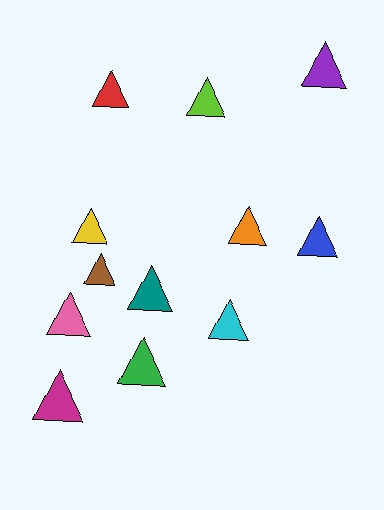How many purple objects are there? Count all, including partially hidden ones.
There is 1 purple object.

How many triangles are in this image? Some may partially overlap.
There are 12 triangles.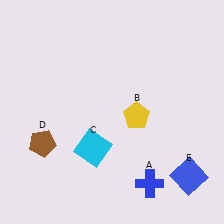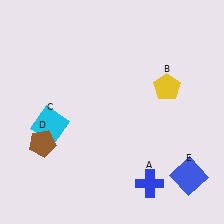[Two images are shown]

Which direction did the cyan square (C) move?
The cyan square (C) moved left.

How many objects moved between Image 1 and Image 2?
2 objects moved between the two images.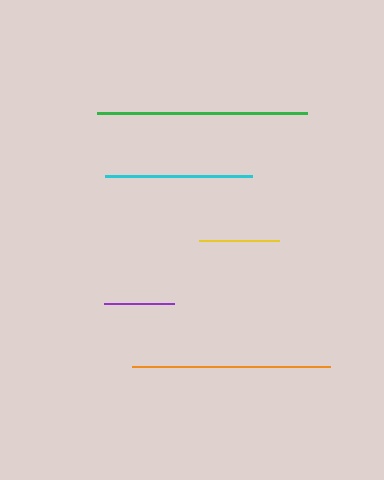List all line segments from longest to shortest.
From longest to shortest: green, orange, cyan, yellow, purple.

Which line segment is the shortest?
The purple line is the shortest at approximately 70 pixels.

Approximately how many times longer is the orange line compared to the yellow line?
The orange line is approximately 2.5 times the length of the yellow line.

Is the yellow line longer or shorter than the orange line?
The orange line is longer than the yellow line.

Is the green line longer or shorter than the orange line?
The green line is longer than the orange line.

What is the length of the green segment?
The green segment is approximately 210 pixels long.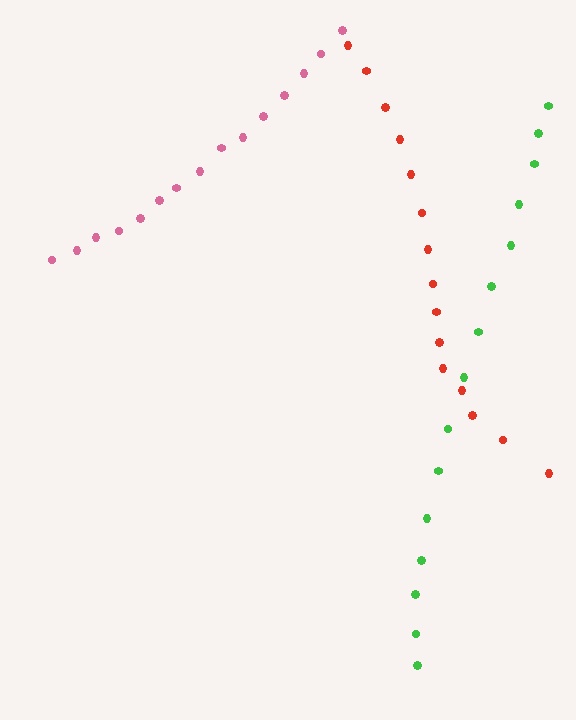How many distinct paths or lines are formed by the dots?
There are 3 distinct paths.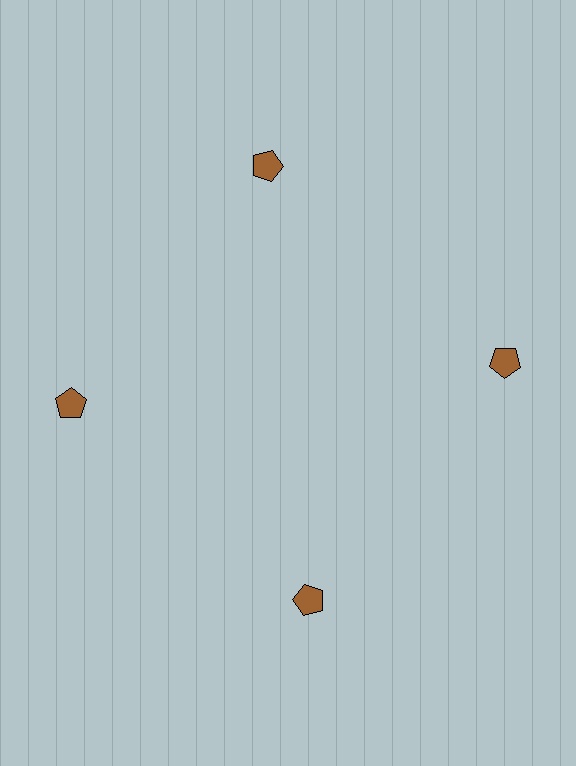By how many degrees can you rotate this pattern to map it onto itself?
The pattern maps onto itself every 90 degrees of rotation.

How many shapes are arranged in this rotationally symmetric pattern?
There are 4 shapes, arranged in 4 groups of 1.